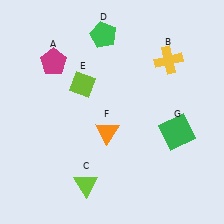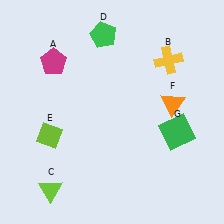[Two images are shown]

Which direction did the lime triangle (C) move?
The lime triangle (C) moved left.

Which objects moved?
The objects that moved are: the lime triangle (C), the lime diamond (E), the orange triangle (F).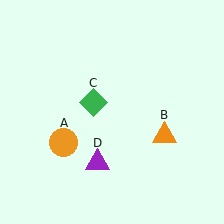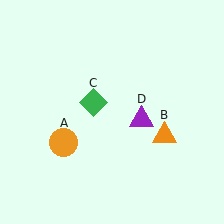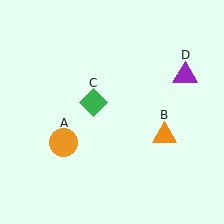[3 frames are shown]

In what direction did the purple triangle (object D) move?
The purple triangle (object D) moved up and to the right.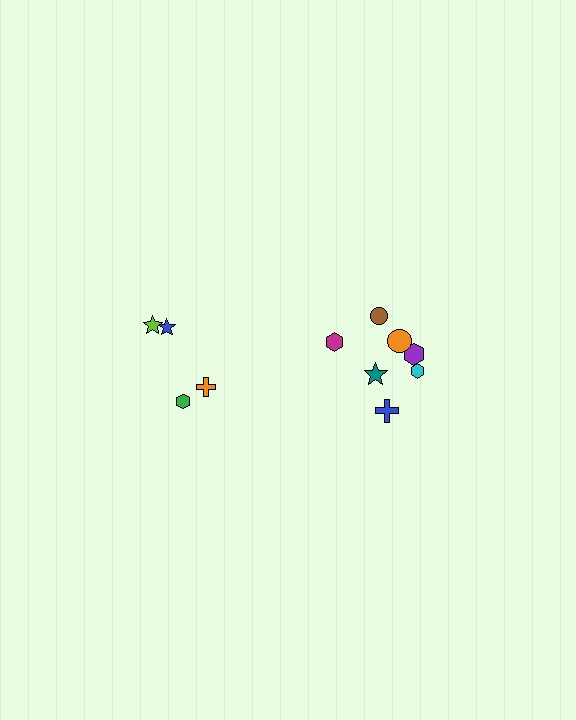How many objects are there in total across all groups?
There are 11 objects.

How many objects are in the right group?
There are 7 objects.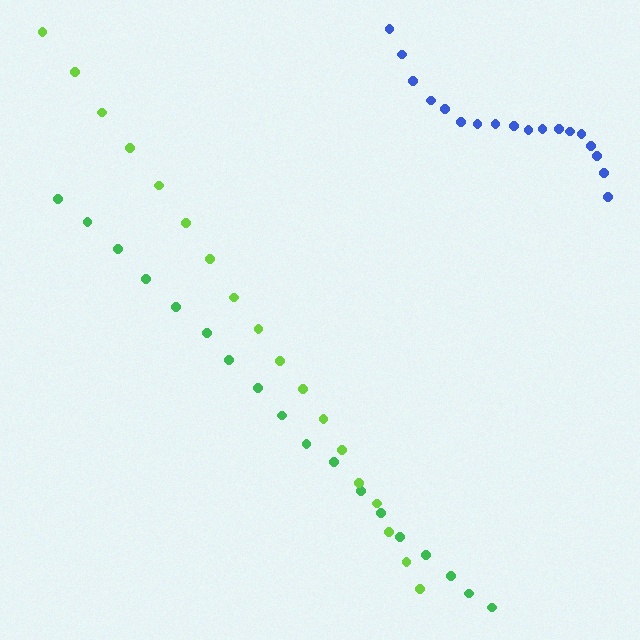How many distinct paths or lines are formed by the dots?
There are 3 distinct paths.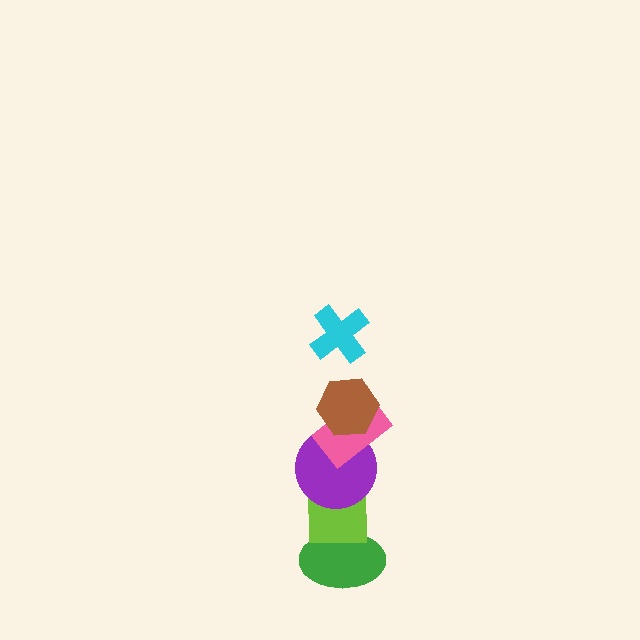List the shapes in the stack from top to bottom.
From top to bottom: the cyan cross, the brown hexagon, the pink rectangle, the purple circle, the lime square, the green ellipse.